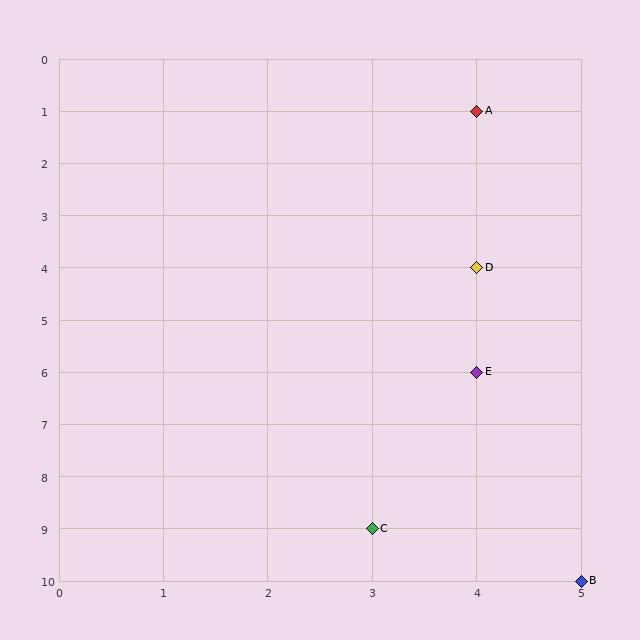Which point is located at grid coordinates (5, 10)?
Point B is at (5, 10).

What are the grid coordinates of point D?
Point D is at grid coordinates (4, 4).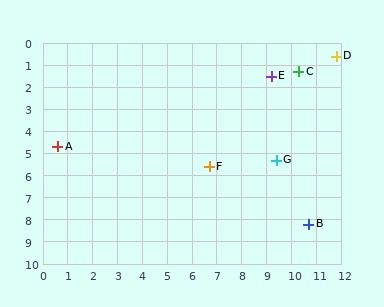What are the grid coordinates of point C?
Point C is at approximately (10.3, 1.3).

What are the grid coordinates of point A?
Point A is at approximately (0.6, 4.7).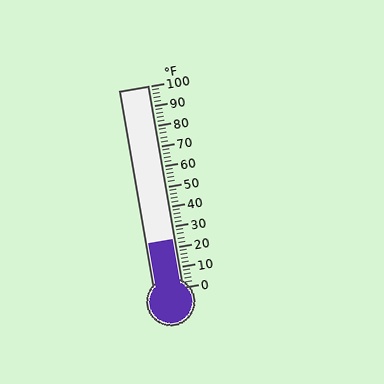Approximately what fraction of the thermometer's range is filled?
The thermometer is filled to approximately 25% of its range.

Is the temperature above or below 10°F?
The temperature is above 10°F.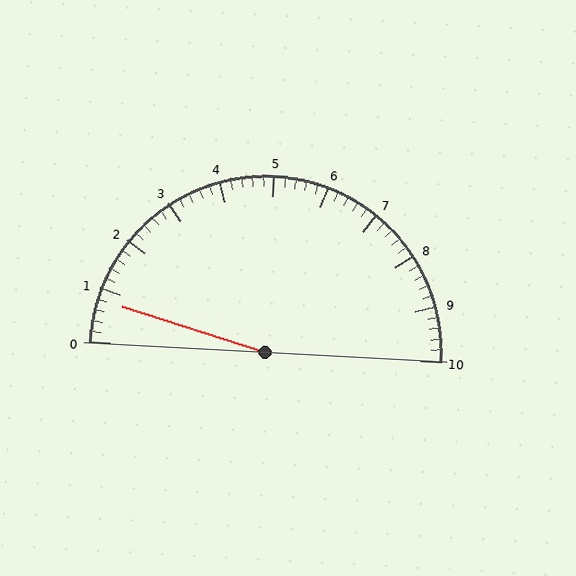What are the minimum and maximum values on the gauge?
The gauge ranges from 0 to 10.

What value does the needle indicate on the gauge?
The needle indicates approximately 0.8.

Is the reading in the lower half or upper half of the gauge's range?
The reading is in the lower half of the range (0 to 10).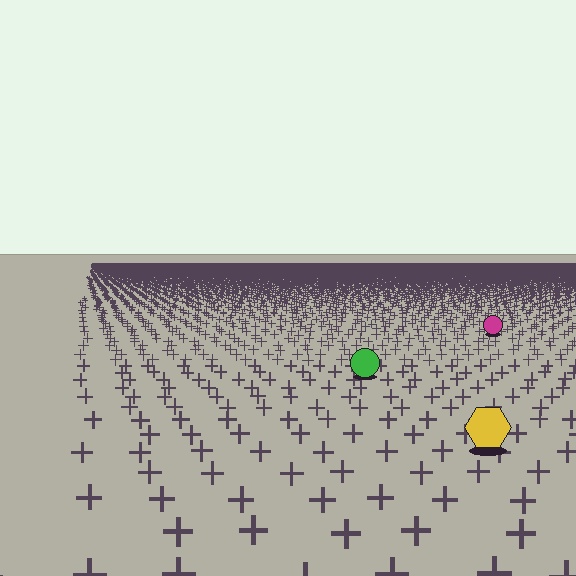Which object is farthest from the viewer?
The magenta circle is farthest from the viewer. It appears smaller and the ground texture around it is denser.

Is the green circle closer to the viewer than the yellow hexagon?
No. The yellow hexagon is closer — you can tell from the texture gradient: the ground texture is coarser near it.